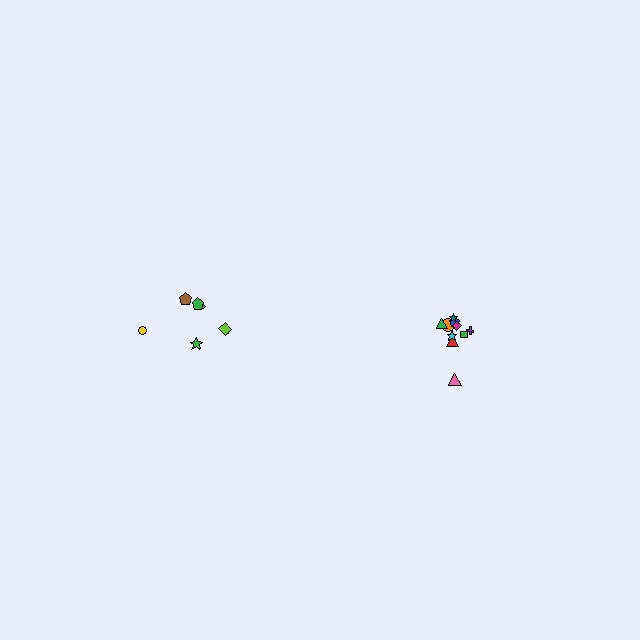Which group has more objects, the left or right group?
The right group.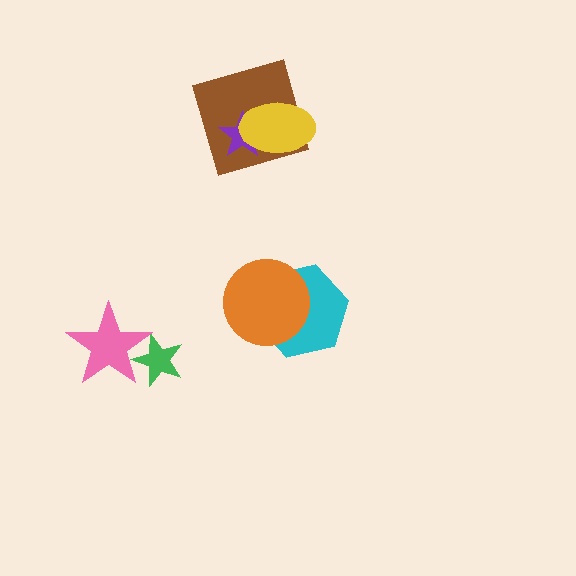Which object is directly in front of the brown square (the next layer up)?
The purple star is directly in front of the brown square.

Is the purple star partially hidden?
Yes, it is partially covered by another shape.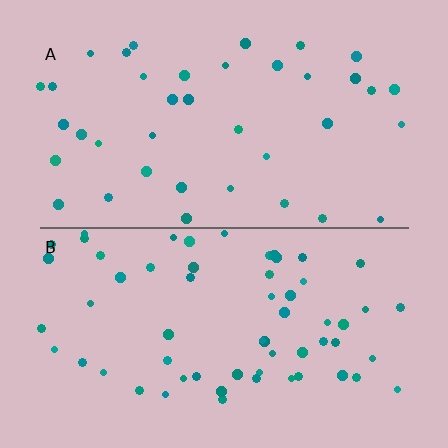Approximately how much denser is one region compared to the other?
Approximately 1.6× — region B over region A.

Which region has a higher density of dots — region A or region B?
B (the bottom).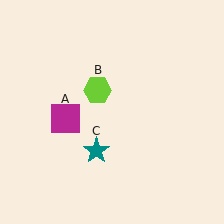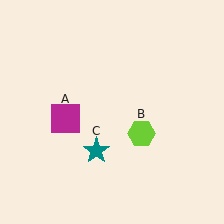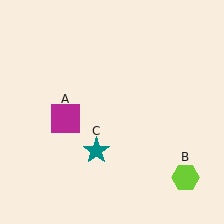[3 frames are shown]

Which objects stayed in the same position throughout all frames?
Magenta square (object A) and teal star (object C) remained stationary.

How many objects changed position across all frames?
1 object changed position: lime hexagon (object B).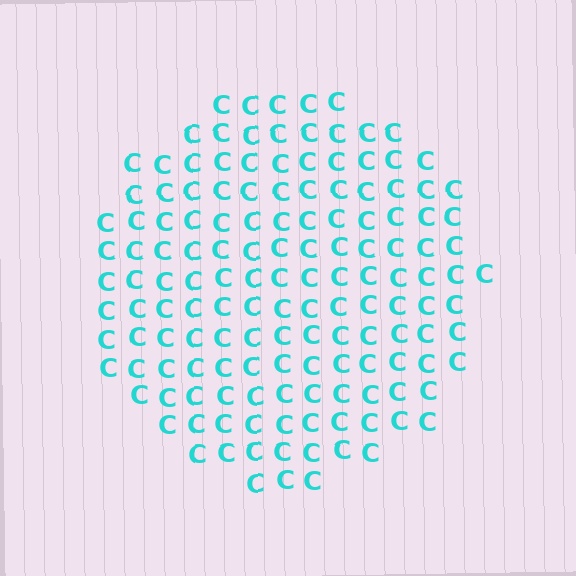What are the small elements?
The small elements are letter C's.